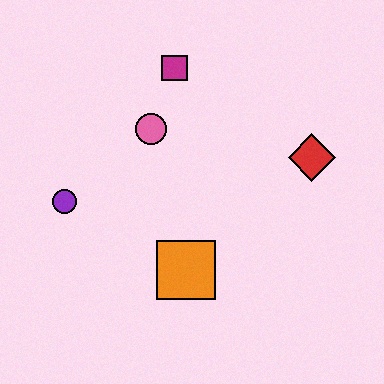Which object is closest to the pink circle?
The magenta square is closest to the pink circle.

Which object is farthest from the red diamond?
The purple circle is farthest from the red diamond.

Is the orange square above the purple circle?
No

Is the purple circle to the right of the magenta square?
No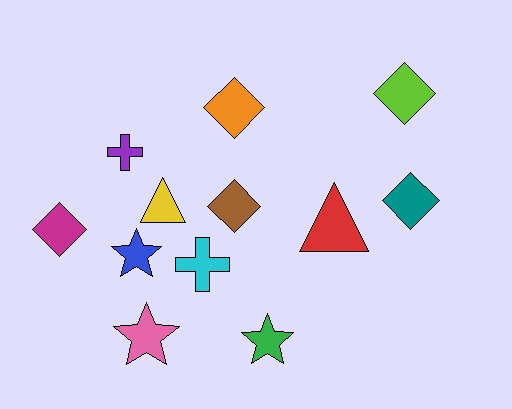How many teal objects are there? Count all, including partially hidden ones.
There is 1 teal object.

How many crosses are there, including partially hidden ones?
There are 2 crosses.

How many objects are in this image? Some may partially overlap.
There are 12 objects.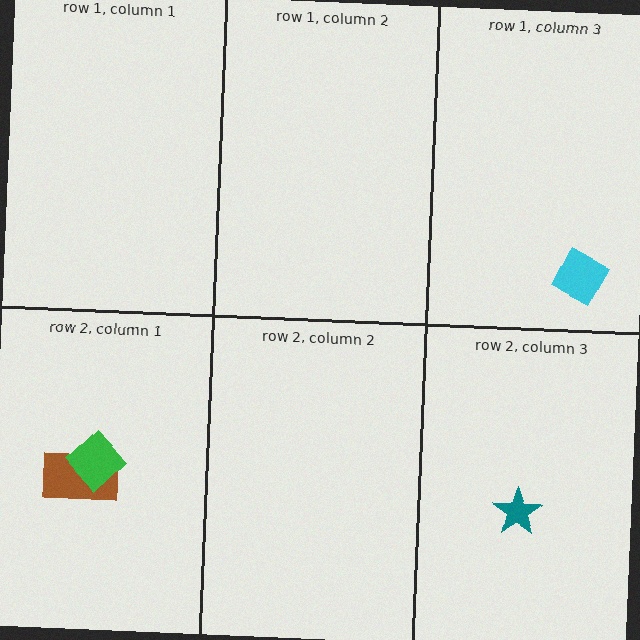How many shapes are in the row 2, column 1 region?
2.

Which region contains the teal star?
The row 2, column 3 region.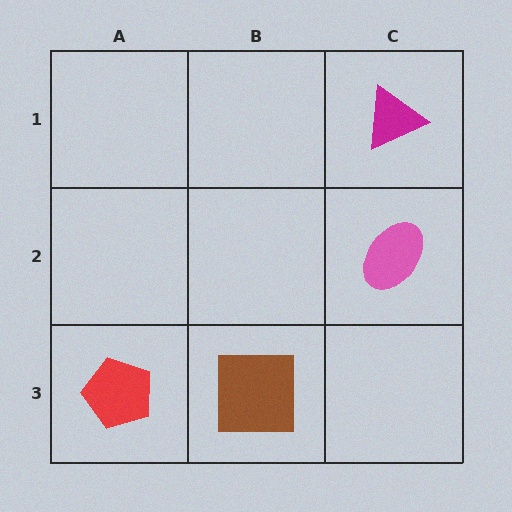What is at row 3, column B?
A brown square.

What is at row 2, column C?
A pink ellipse.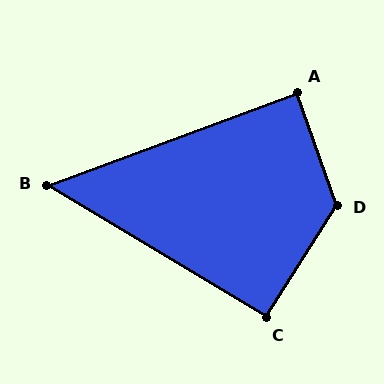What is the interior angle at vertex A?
Approximately 89 degrees (approximately right).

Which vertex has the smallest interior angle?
B, at approximately 51 degrees.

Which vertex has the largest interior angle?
D, at approximately 129 degrees.